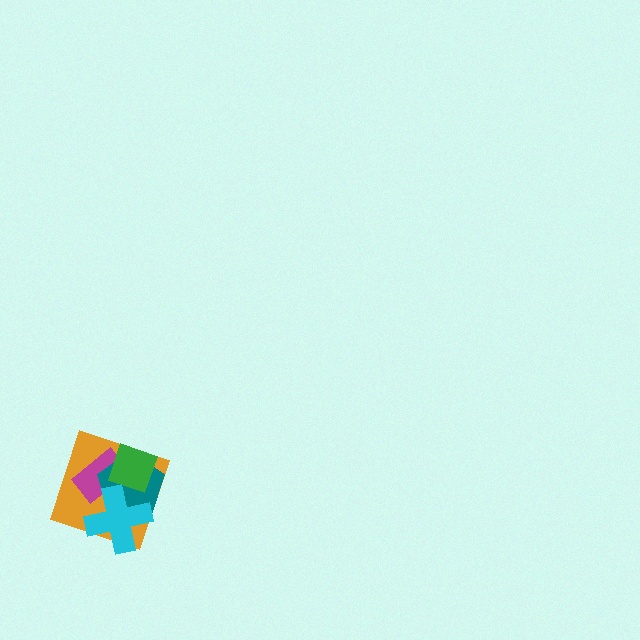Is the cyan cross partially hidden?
No, no other shape covers it.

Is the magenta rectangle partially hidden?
Yes, it is partially covered by another shape.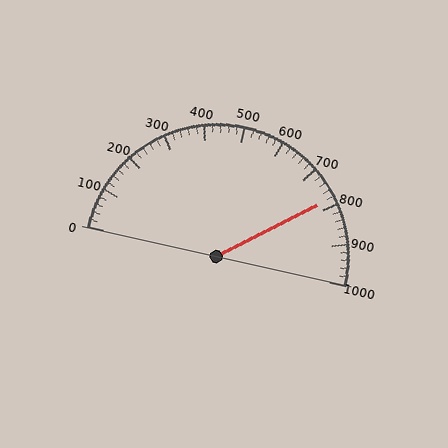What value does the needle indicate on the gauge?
The needle indicates approximately 780.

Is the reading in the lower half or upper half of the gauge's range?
The reading is in the upper half of the range (0 to 1000).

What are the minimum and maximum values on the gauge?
The gauge ranges from 0 to 1000.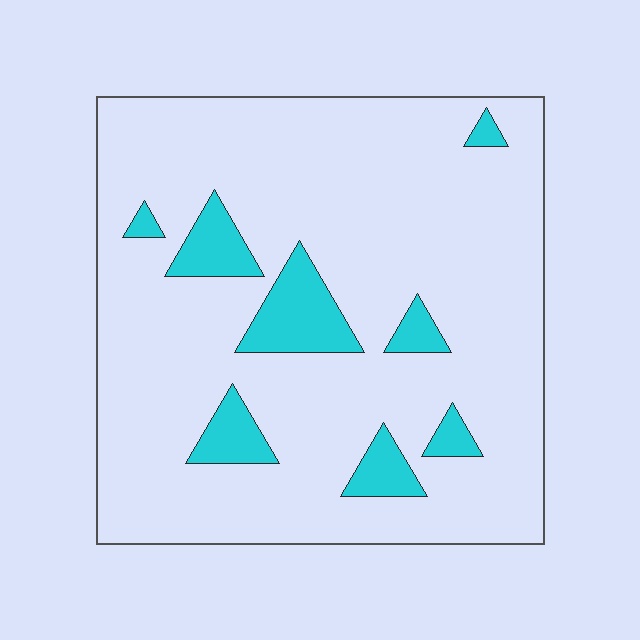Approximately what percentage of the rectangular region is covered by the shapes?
Approximately 10%.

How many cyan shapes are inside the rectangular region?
8.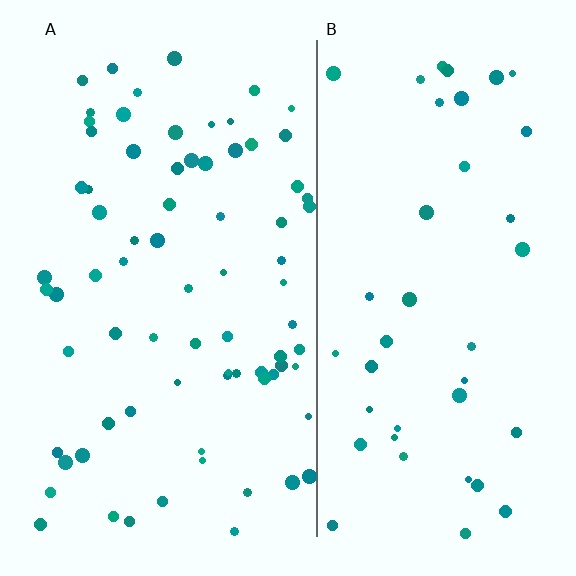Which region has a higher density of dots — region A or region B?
A (the left).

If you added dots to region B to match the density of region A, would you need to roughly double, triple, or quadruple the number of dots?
Approximately double.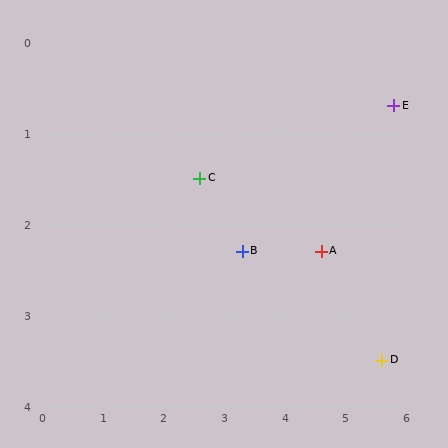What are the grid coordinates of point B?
Point B is at approximately (3.3, 2.3).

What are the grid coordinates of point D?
Point D is at approximately (5.6, 3.5).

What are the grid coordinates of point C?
Point C is at approximately (2.6, 1.5).